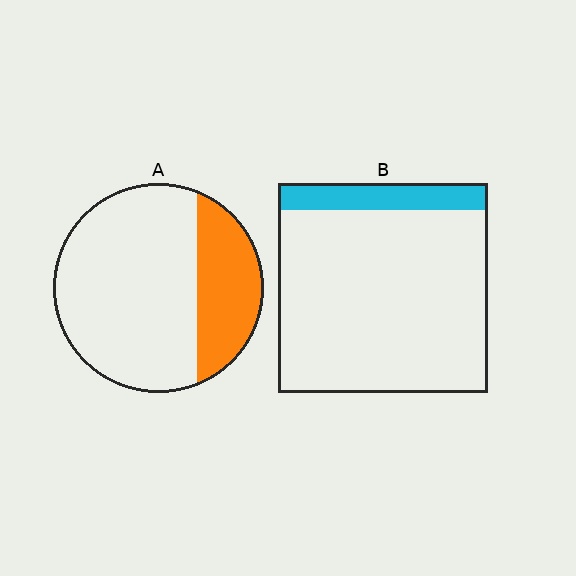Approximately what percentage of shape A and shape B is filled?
A is approximately 25% and B is approximately 15%.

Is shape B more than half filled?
No.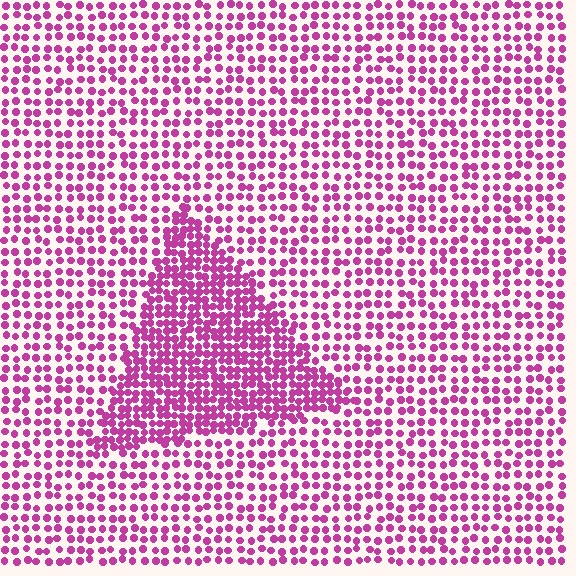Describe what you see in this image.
The image contains small magenta elements arranged at two different densities. A triangle-shaped region is visible where the elements are more densely packed than the surrounding area.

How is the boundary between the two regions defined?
The boundary is defined by a change in element density (approximately 1.9x ratio). All elements are the same color, size, and shape.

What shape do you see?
I see a triangle.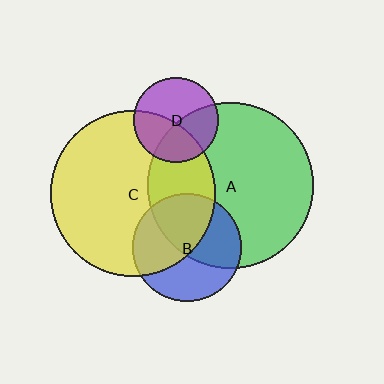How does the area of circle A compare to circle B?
Approximately 2.4 times.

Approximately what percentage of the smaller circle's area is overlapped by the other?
Approximately 40%.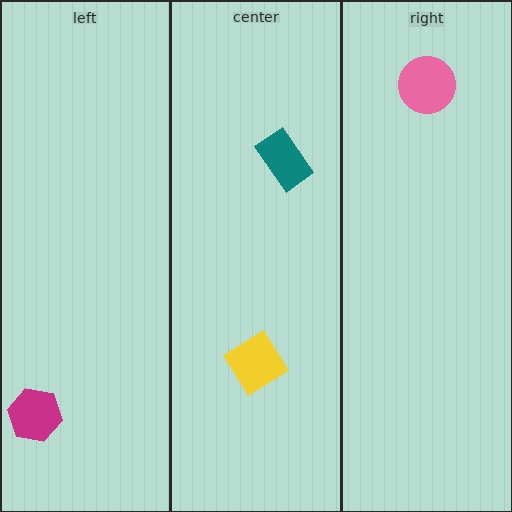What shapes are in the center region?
The teal rectangle, the yellow diamond.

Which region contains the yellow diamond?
The center region.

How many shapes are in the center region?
2.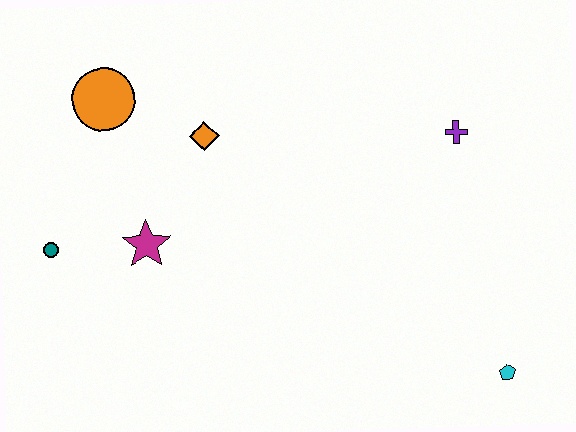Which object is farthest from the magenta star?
The cyan pentagon is farthest from the magenta star.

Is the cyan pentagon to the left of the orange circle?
No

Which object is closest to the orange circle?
The orange diamond is closest to the orange circle.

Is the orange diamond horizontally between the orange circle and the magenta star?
No